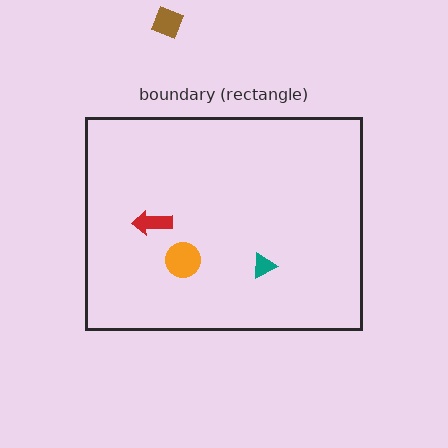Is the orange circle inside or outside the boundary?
Inside.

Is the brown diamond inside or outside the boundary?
Outside.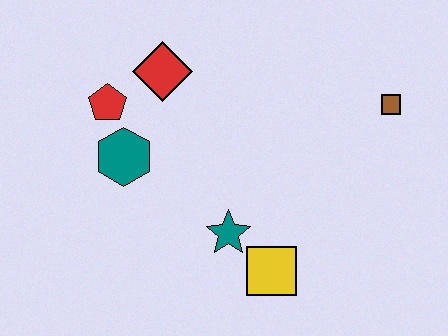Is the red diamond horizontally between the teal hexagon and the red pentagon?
No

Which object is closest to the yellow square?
The teal star is closest to the yellow square.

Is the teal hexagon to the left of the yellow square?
Yes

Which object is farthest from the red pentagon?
The brown square is farthest from the red pentagon.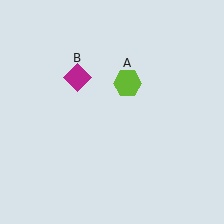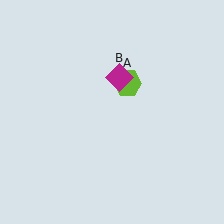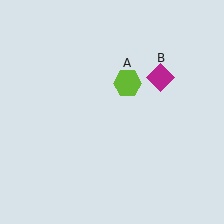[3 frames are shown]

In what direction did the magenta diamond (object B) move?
The magenta diamond (object B) moved right.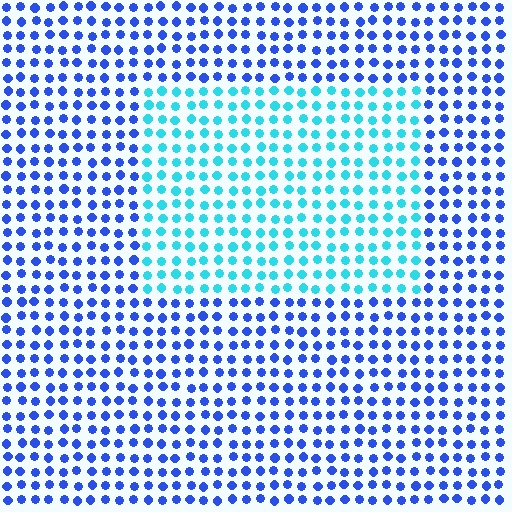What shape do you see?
I see a rectangle.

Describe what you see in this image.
The image is filled with small blue elements in a uniform arrangement. A rectangle-shaped region is visible where the elements are tinted to a slightly different hue, forming a subtle color boundary.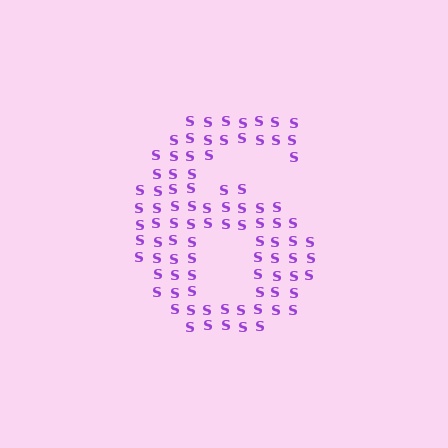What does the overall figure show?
The overall figure shows the digit 6.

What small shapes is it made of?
It is made of small letter S's.